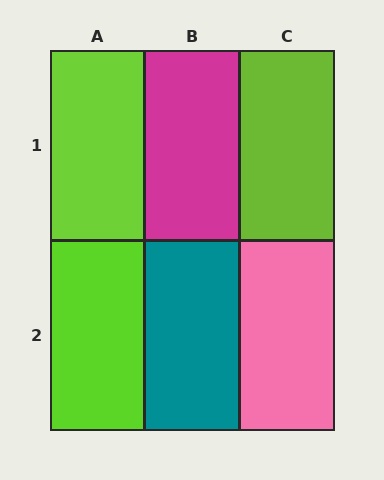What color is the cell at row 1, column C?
Lime.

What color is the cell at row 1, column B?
Magenta.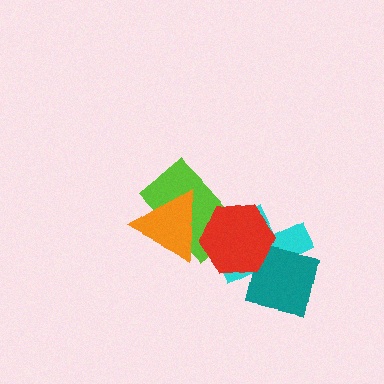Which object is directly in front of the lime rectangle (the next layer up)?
The orange triangle is directly in front of the lime rectangle.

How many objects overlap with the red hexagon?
4 objects overlap with the red hexagon.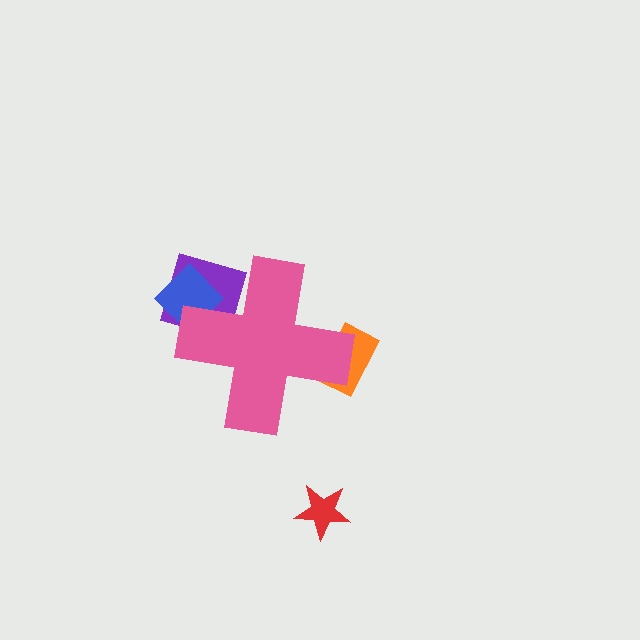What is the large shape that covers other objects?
A pink cross.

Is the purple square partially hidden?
Yes, the purple square is partially hidden behind the pink cross.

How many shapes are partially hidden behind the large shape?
3 shapes are partially hidden.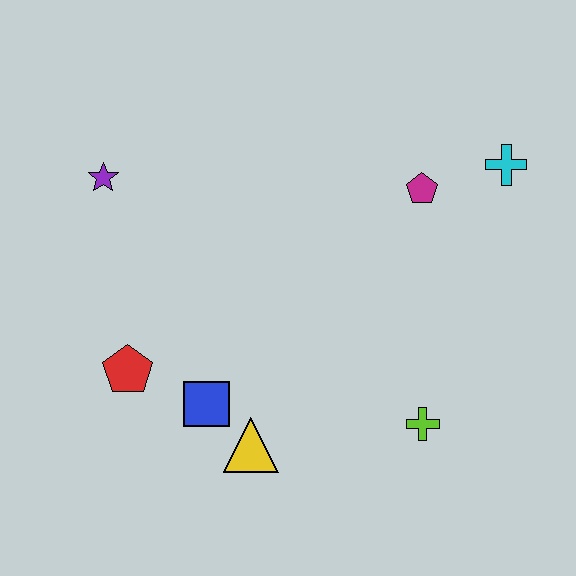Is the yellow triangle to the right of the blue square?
Yes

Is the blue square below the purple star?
Yes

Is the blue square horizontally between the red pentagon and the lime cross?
Yes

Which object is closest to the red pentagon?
The blue square is closest to the red pentagon.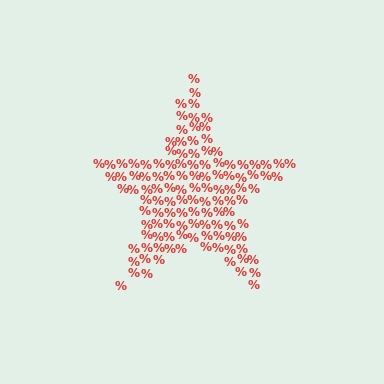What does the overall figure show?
The overall figure shows a star.